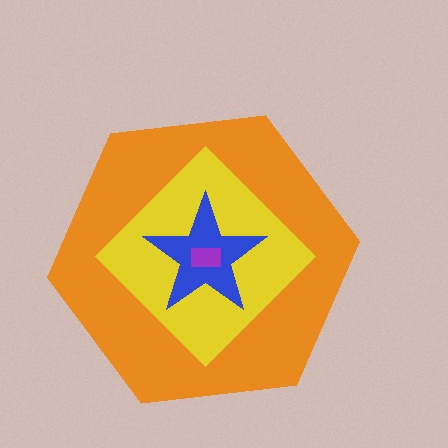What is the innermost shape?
The purple rectangle.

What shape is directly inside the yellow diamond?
The blue star.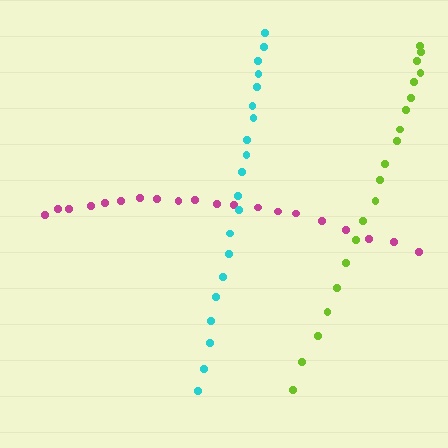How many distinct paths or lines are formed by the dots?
There are 3 distinct paths.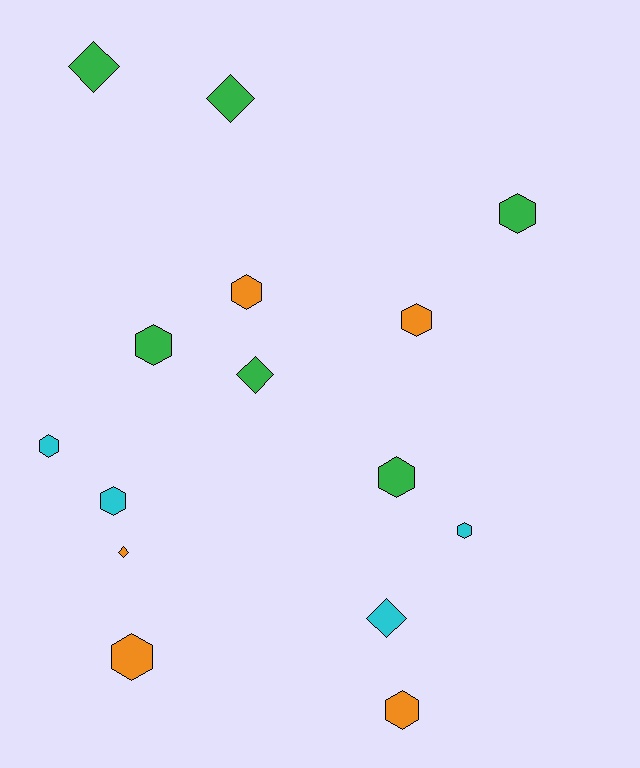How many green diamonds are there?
There are 3 green diamonds.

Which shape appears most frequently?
Hexagon, with 10 objects.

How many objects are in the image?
There are 15 objects.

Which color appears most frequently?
Green, with 6 objects.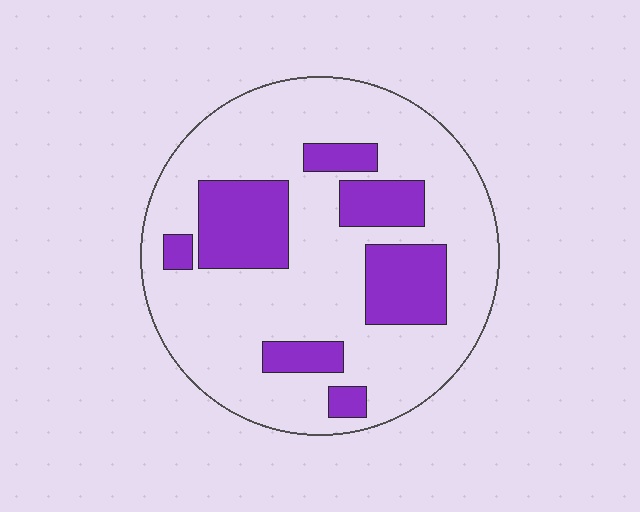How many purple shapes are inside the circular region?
7.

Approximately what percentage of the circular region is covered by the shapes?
Approximately 25%.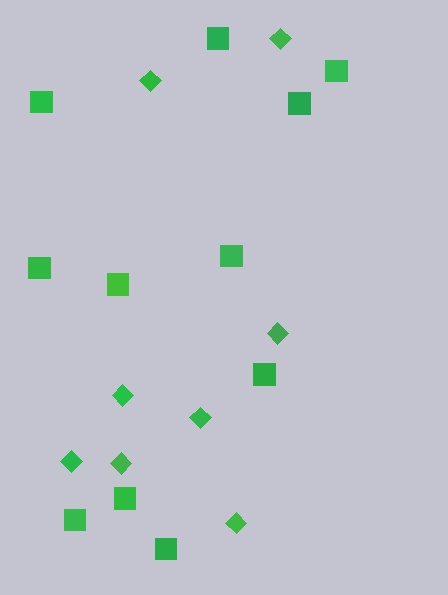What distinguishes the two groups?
There are 2 groups: one group of squares (11) and one group of diamonds (8).